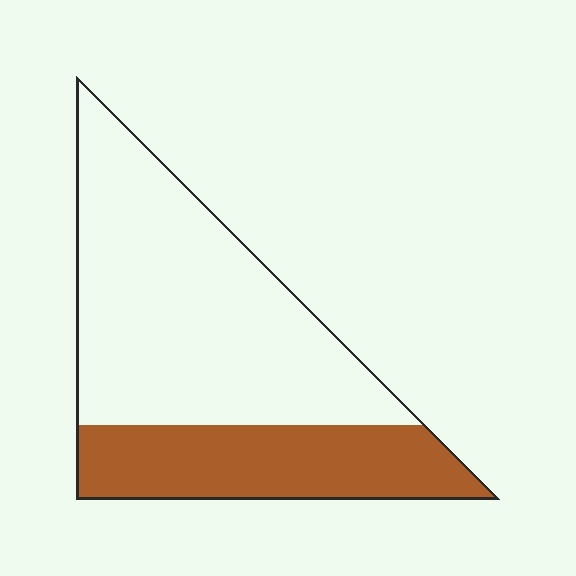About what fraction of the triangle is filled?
About one third (1/3).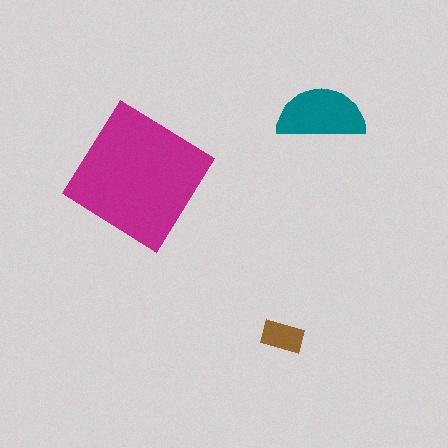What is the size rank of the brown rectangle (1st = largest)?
3rd.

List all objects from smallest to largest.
The brown rectangle, the teal semicircle, the magenta diamond.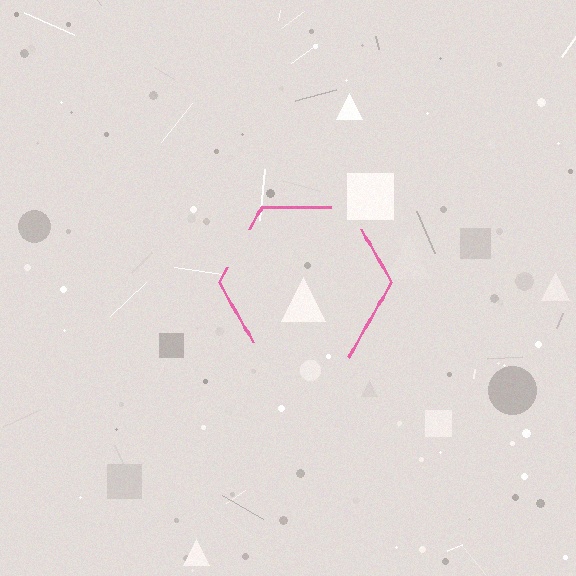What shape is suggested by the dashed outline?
The dashed outline suggests a hexagon.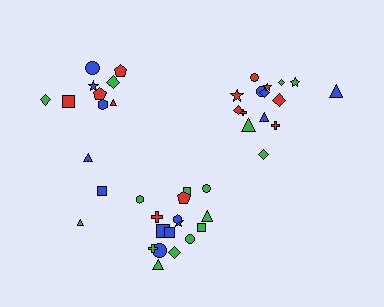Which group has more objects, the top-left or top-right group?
The top-right group.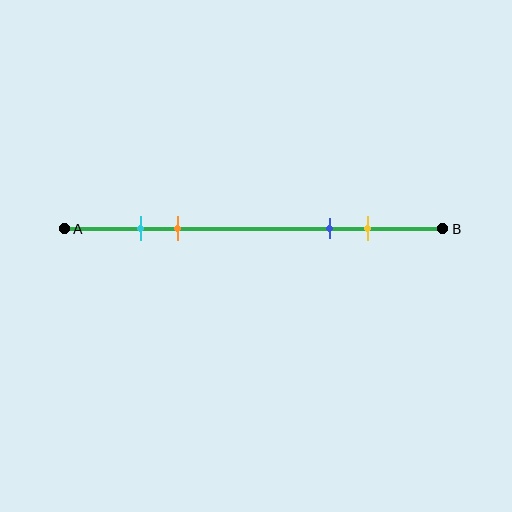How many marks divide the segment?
There are 4 marks dividing the segment.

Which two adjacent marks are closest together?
The cyan and orange marks are the closest adjacent pair.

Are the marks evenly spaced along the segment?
No, the marks are not evenly spaced.